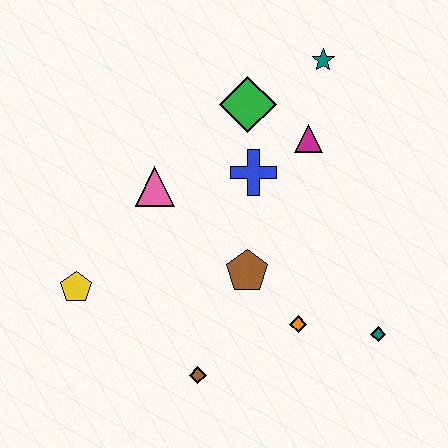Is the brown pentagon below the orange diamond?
No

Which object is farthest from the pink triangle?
The teal diamond is farthest from the pink triangle.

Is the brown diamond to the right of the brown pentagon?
No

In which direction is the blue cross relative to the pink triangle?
The blue cross is to the right of the pink triangle.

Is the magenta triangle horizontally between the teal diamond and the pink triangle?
Yes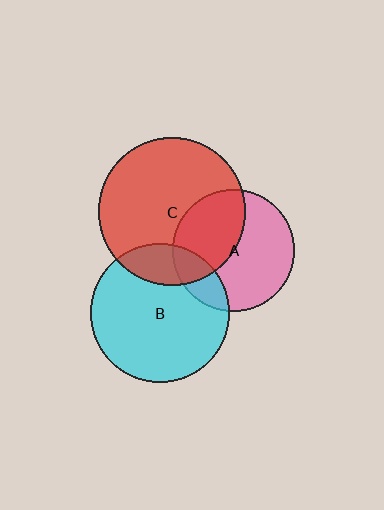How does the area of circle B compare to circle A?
Approximately 1.3 times.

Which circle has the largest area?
Circle C (red).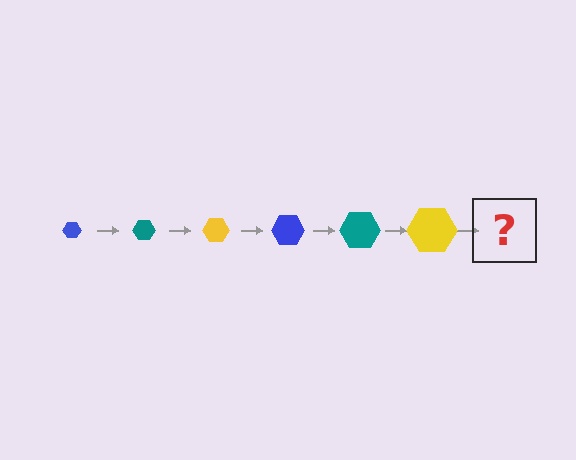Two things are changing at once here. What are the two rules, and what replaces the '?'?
The two rules are that the hexagon grows larger each step and the color cycles through blue, teal, and yellow. The '?' should be a blue hexagon, larger than the previous one.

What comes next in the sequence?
The next element should be a blue hexagon, larger than the previous one.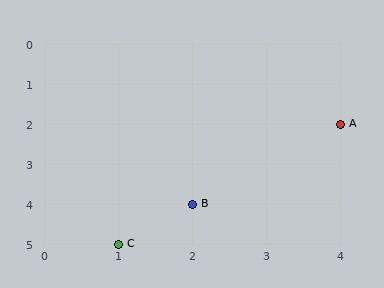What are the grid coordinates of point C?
Point C is at grid coordinates (1, 5).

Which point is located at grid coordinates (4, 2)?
Point A is at (4, 2).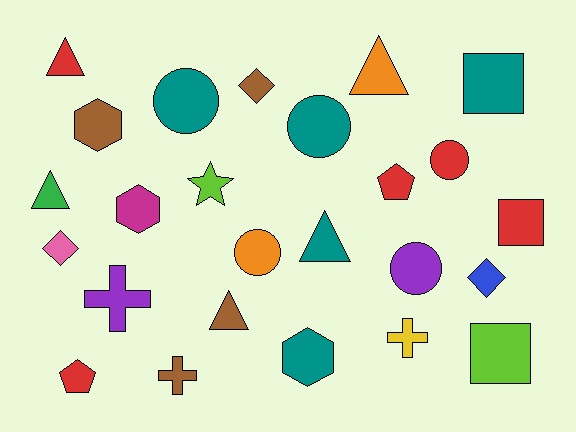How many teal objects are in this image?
There are 5 teal objects.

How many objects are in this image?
There are 25 objects.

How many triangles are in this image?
There are 5 triangles.